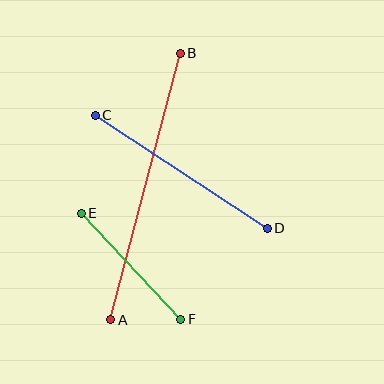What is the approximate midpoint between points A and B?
The midpoint is at approximately (146, 186) pixels.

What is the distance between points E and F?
The distance is approximately 145 pixels.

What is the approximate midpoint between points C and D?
The midpoint is at approximately (181, 172) pixels.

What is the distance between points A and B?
The distance is approximately 275 pixels.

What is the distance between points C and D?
The distance is approximately 206 pixels.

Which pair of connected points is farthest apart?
Points A and B are farthest apart.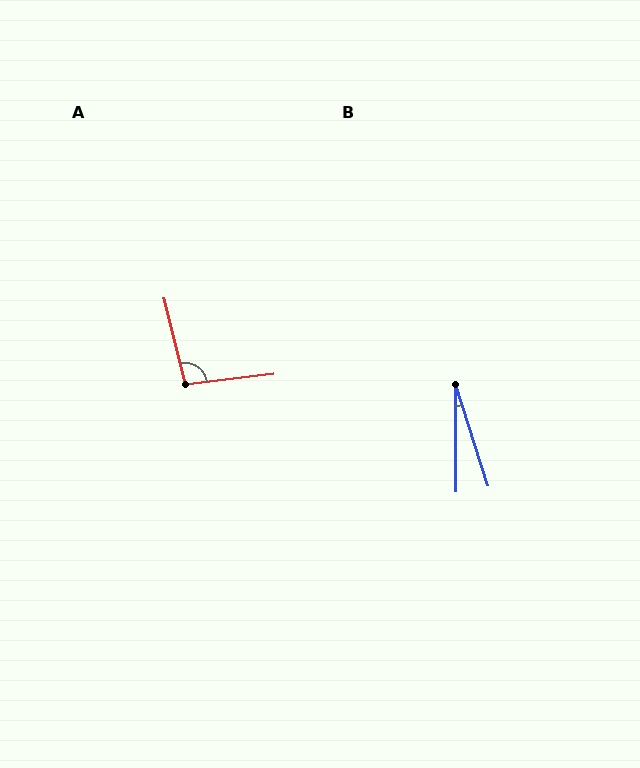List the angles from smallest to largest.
B (17°), A (97°).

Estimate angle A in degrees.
Approximately 97 degrees.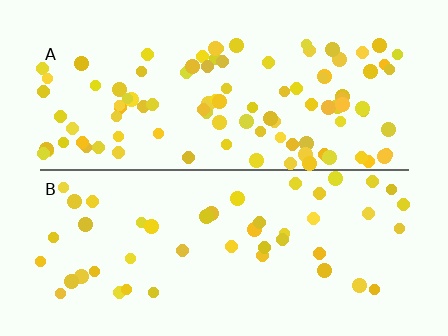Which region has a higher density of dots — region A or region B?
A (the top).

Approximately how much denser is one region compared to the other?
Approximately 2.1× — region A over region B.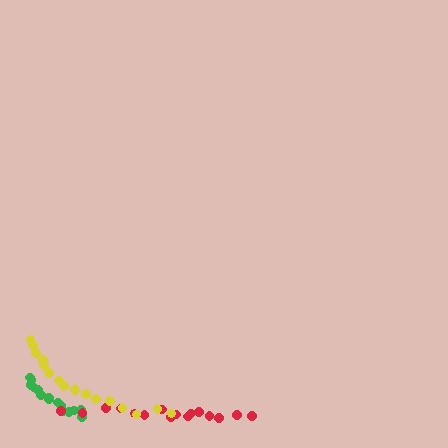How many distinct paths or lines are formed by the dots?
There are 3 distinct paths.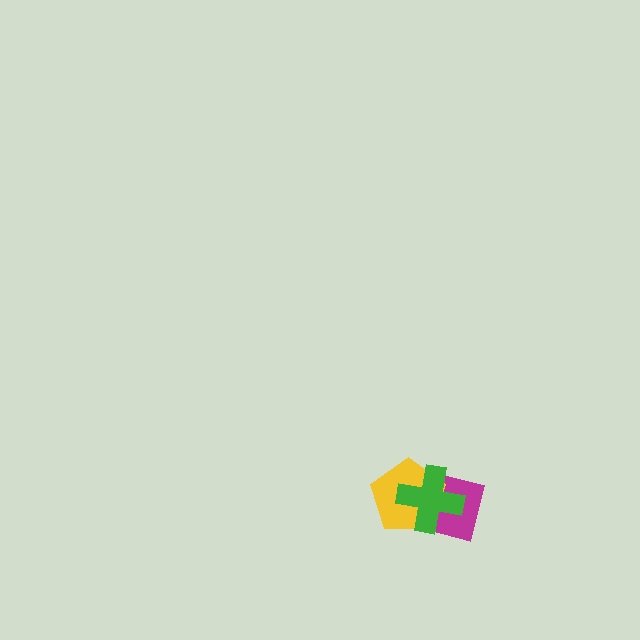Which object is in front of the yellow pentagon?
The green cross is in front of the yellow pentagon.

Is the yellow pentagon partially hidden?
Yes, it is partially covered by another shape.